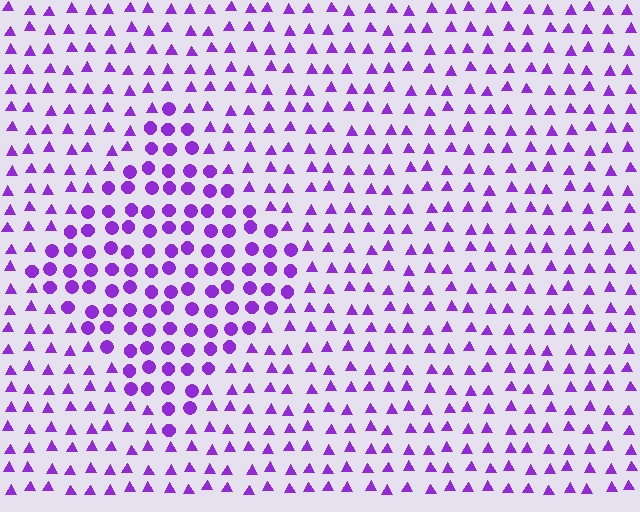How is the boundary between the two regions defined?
The boundary is defined by a change in element shape: circles inside vs. triangles outside. All elements share the same color and spacing.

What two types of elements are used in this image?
The image uses circles inside the diamond region and triangles outside it.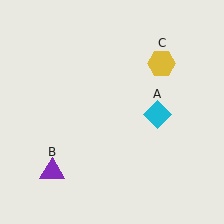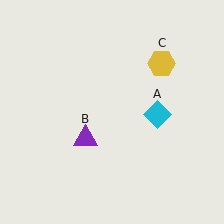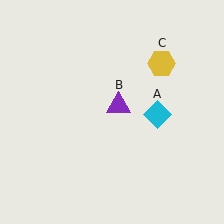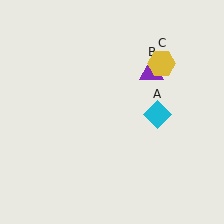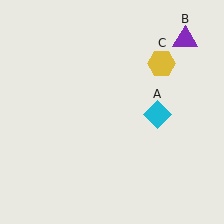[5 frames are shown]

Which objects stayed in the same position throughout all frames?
Cyan diamond (object A) and yellow hexagon (object C) remained stationary.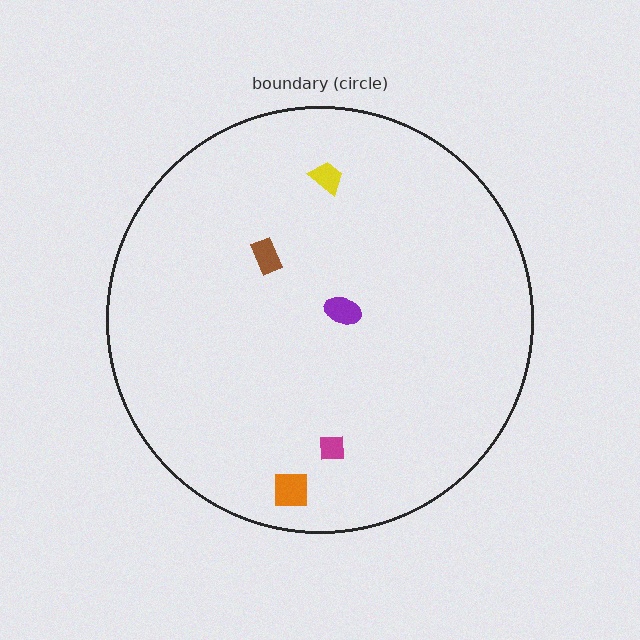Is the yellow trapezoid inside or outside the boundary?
Inside.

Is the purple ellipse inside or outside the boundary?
Inside.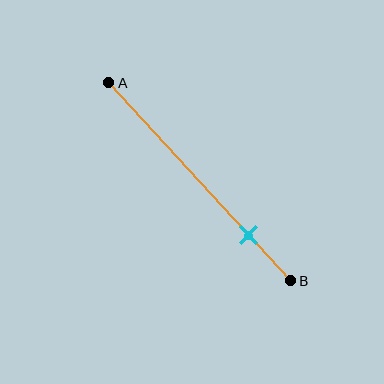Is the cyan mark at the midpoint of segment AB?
No, the mark is at about 75% from A, not at the 50% midpoint.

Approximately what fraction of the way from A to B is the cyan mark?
The cyan mark is approximately 75% of the way from A to B.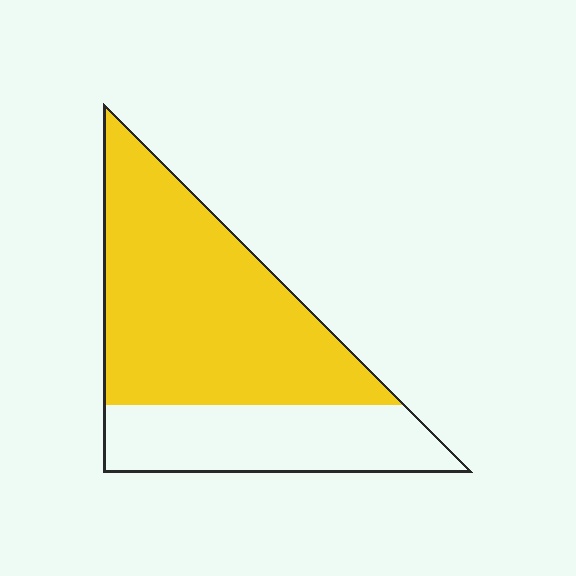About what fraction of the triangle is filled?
About two thirds (2/3).